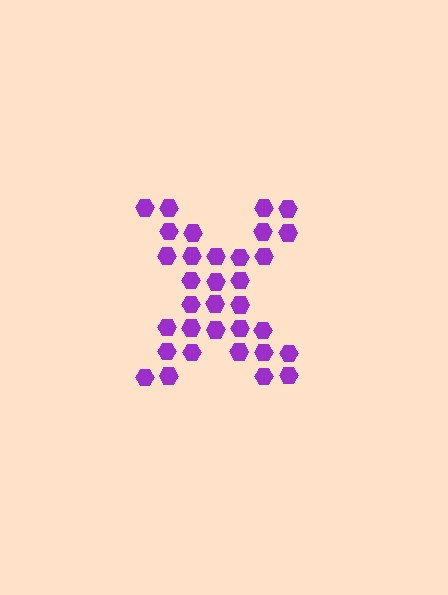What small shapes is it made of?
It is made of small hexagons.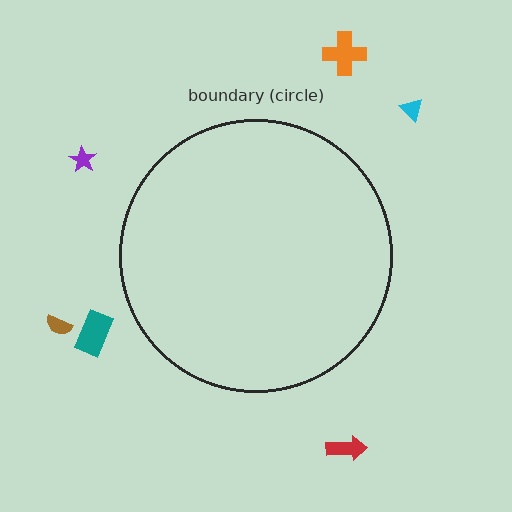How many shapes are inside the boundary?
0 inside, 6 outside.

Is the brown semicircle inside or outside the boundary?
Outside.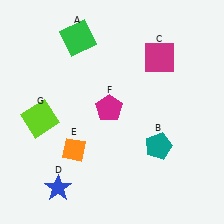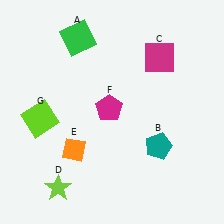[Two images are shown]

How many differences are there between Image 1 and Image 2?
There is 1 difference between the two images.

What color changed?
The star (D) changed from blue in Image 1 to lime in Image 2.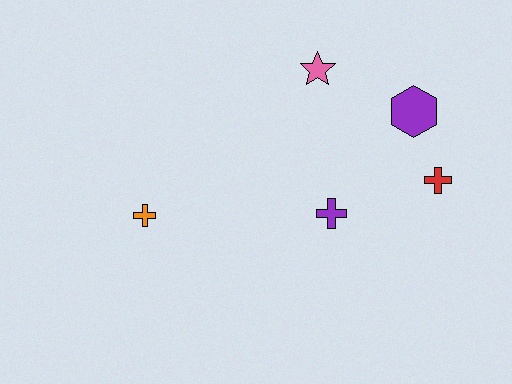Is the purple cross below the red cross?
Yes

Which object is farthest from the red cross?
The orange cross is farthest from the red cross.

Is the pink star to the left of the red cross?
Yes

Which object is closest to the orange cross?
The purple cross is closest to the orange cross.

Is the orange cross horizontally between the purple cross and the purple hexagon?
No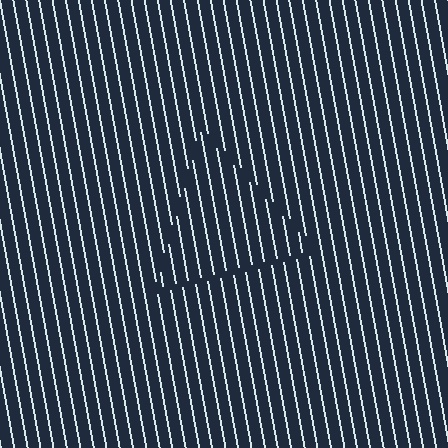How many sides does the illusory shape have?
3 sides — the line-ends trace a triangle.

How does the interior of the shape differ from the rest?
The interior of the shape contains the same grating, shifted by half a period — the contour is defined by the phase discontinuity where line-ends from the inner and outer gratings abut.